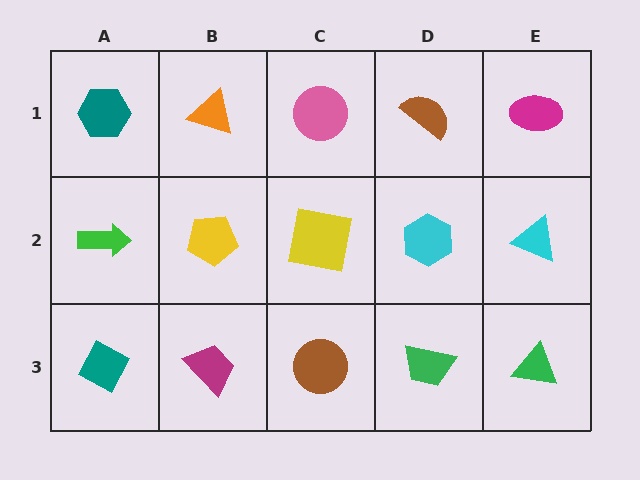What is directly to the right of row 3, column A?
A magenta trapezoid.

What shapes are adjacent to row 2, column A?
A teal hexagon (row 1, column A), a teal diamond (row 3, column A), a yellow pentagon (row 2, column B).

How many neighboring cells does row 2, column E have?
3.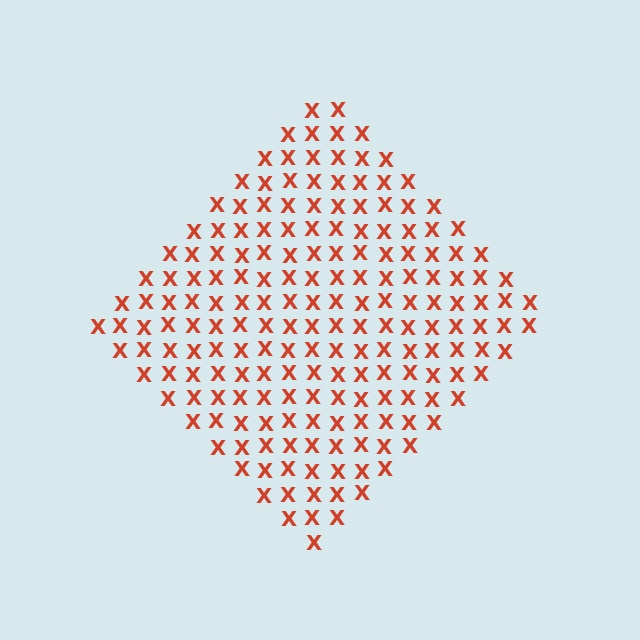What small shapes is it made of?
It is made of small letter X's.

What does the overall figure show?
The overall figure shows a diamond.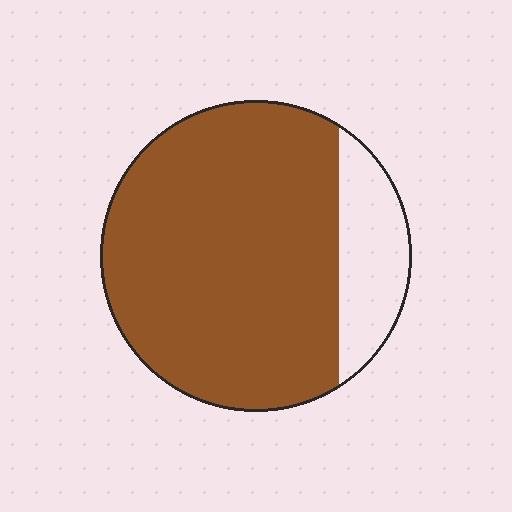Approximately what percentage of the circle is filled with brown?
Approximately 80%.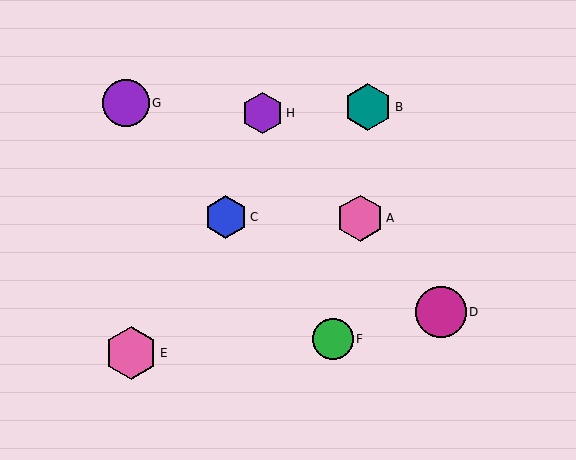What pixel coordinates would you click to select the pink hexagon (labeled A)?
Click at (360, 218) to select the pink hexagon A.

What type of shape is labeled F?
Shape F is a green circle.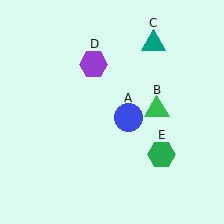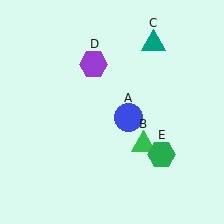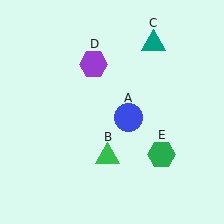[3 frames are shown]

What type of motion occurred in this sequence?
The green triangle (object B) rotated clockwise around the center of the scene.